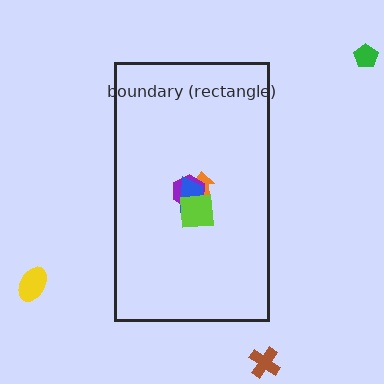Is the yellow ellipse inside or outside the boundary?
Outside.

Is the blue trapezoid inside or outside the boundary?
Inside.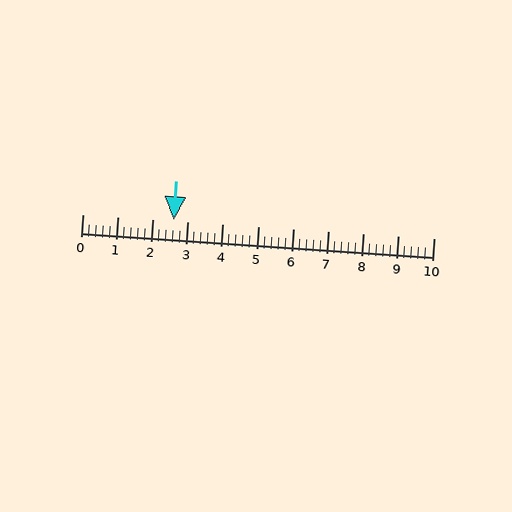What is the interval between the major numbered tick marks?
The major tick marks are spaced 1 units apart.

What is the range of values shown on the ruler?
The ruler shows values from 0 to 10.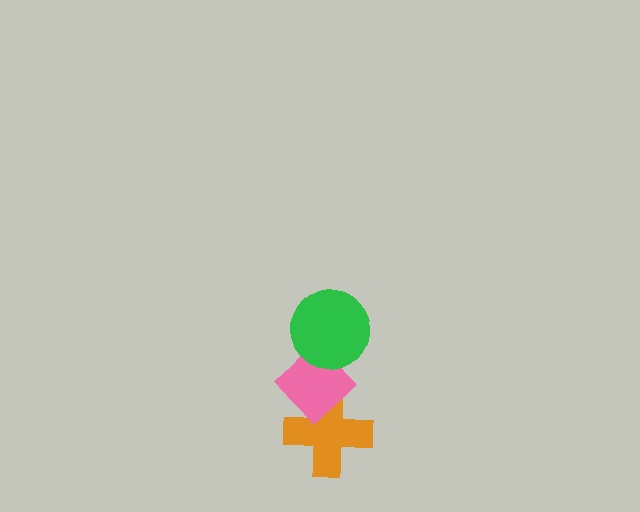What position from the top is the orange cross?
The orange cross is 3rd from the top.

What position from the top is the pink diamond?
The pink diamond is 2nd from the top.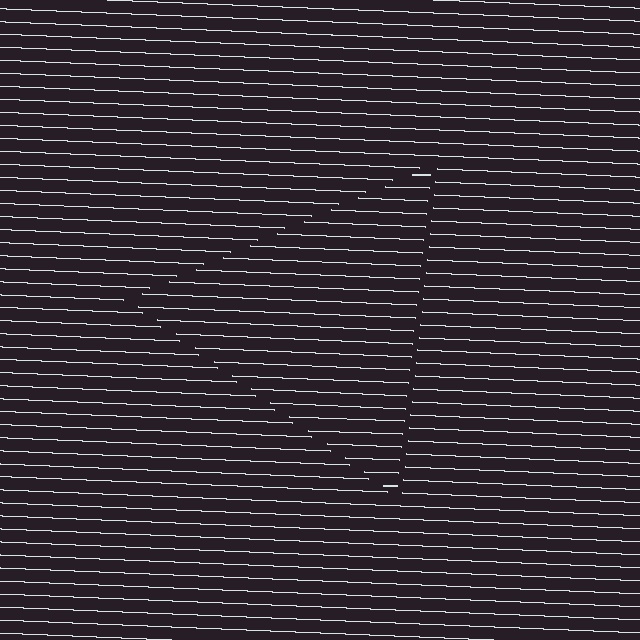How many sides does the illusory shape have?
3 sides — the line-ends trace a triangle.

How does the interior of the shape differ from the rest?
The interior of the shape contains the same grating, shifted by half a period — the contour is defined by the phase discontinuity where line-ends from the inner and outer gratings abut.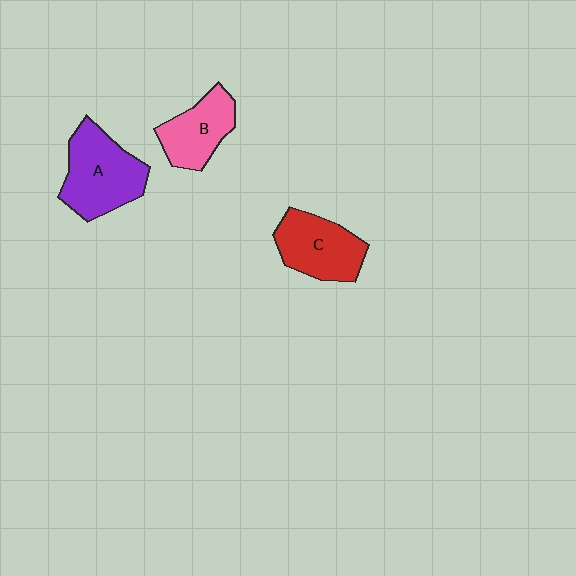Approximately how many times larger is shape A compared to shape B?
Approximately 1.4 times.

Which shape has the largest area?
Shape A (purple).